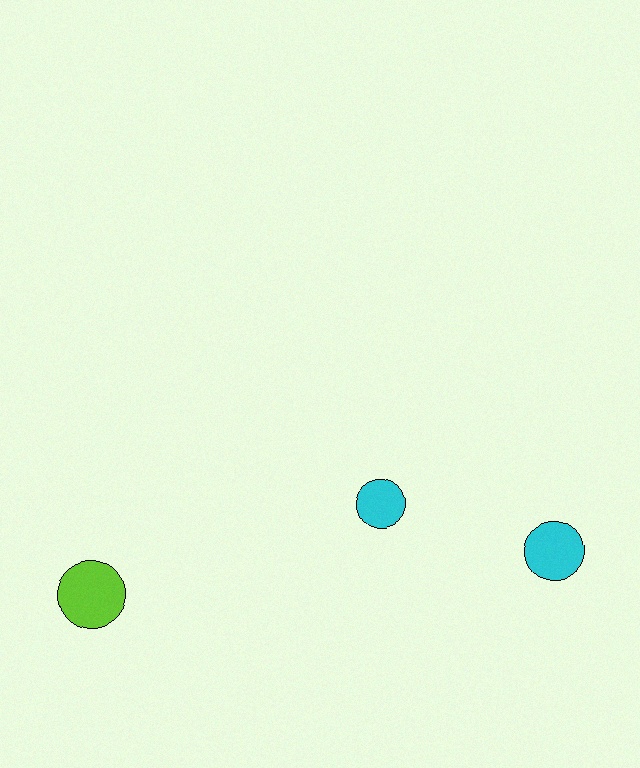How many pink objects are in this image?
There are no pink objects.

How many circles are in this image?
There are 3 circles.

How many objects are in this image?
There are 3 objects.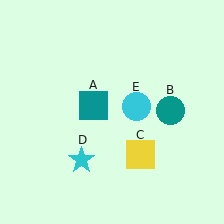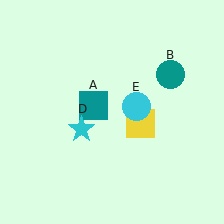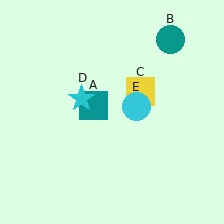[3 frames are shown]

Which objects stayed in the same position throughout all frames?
Teal square (object A) and cyan circle (object E) remained stationary.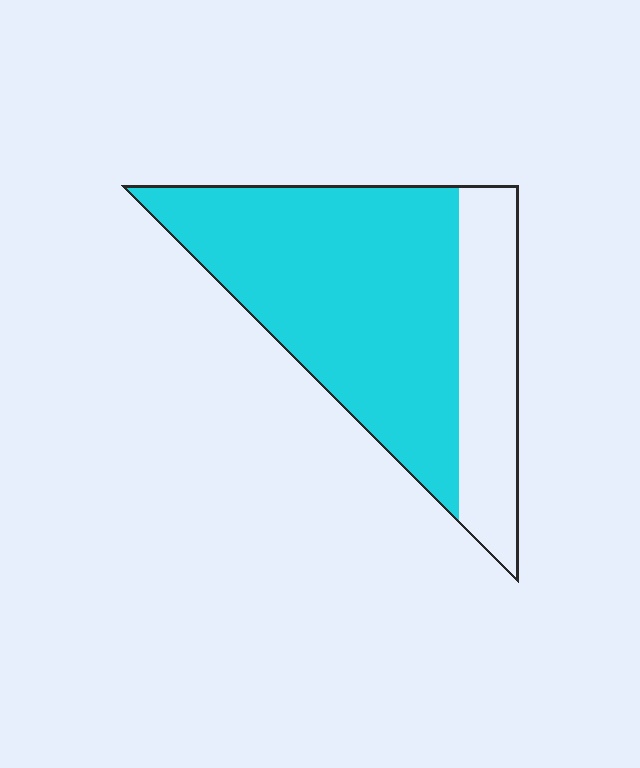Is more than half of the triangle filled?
Yes.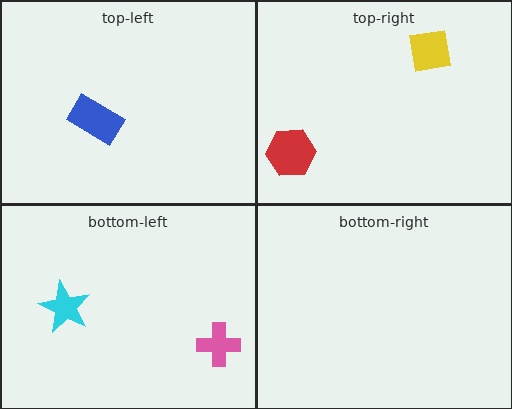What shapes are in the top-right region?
The red hexagon, the yellow square.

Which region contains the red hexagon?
The top-right region.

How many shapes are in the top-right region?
2.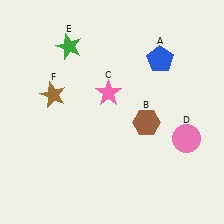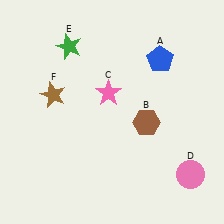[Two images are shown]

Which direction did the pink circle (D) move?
The pink circle (D) moved down.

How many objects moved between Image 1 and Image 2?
1 object moved between the two images.